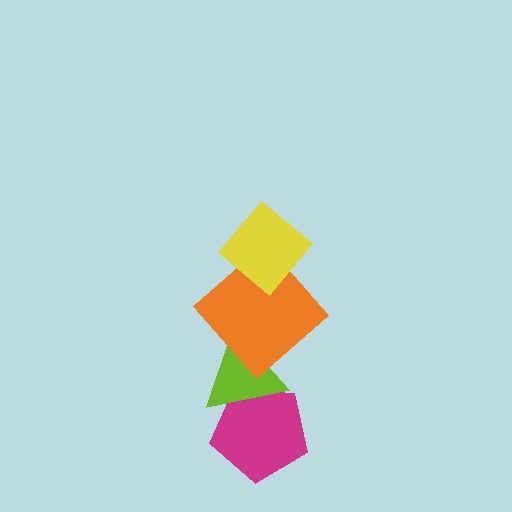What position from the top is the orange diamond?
The orange diamond is 2nd from the top.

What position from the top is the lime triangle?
The lime triangle is 3rd from the top.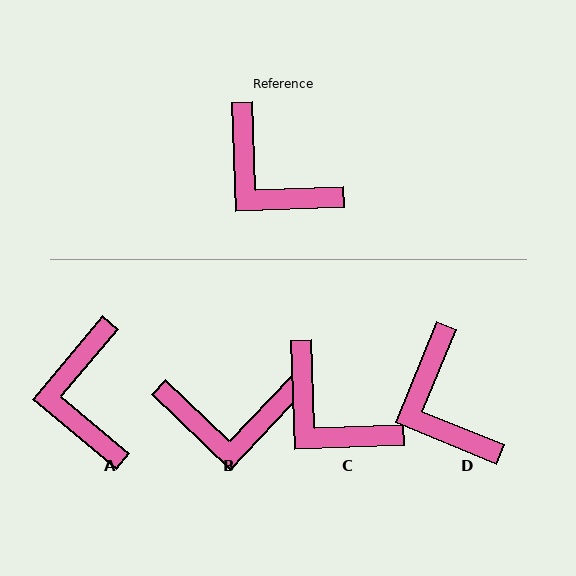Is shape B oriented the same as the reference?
No, it is off by about 44 degrees.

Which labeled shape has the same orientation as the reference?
C.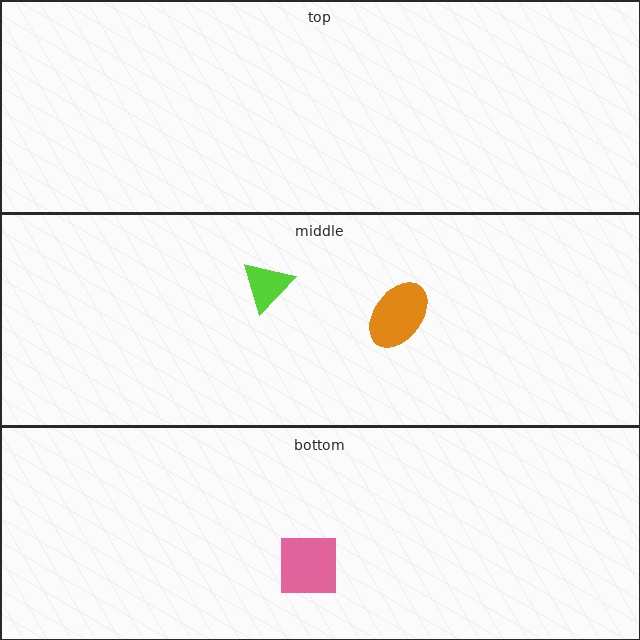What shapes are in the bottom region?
The pink square.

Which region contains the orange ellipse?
The middle region.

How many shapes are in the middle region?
2.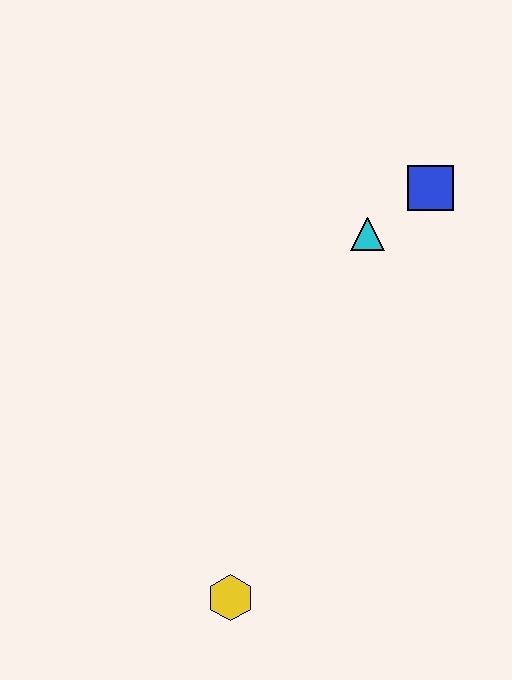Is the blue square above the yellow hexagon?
Yes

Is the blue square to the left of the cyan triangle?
No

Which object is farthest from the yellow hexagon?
The blue square is farthest from the yellow hexagon.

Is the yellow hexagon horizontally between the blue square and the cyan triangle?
No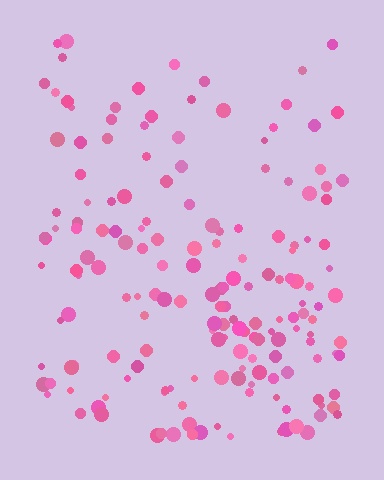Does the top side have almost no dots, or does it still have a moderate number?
Still a moderate number, just noticeably fewer than the bottom.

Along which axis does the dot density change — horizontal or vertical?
Vertical.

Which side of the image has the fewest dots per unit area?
The top.